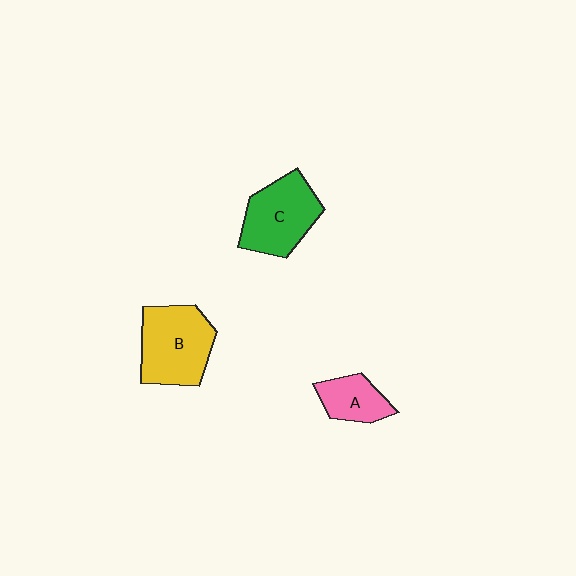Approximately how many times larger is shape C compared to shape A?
Approximately 1.8 times.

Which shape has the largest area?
Shape B (yellow).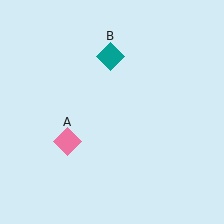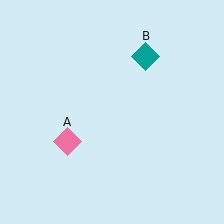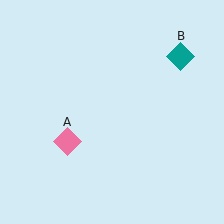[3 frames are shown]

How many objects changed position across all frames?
1 object changed position: teal diamond (object B).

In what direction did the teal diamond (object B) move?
The teal diamond (object B) moved right.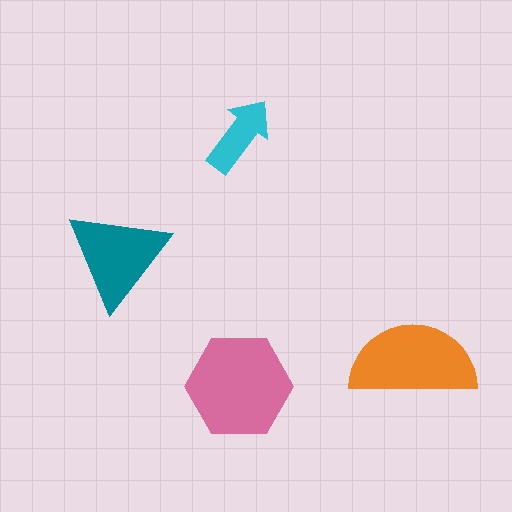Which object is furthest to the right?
The orange semicircle is rightmost.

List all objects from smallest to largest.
The cyan arrow, the teal triangle, the orange semicircle, the pink hexagon.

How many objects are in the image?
There are 4 objects in the image.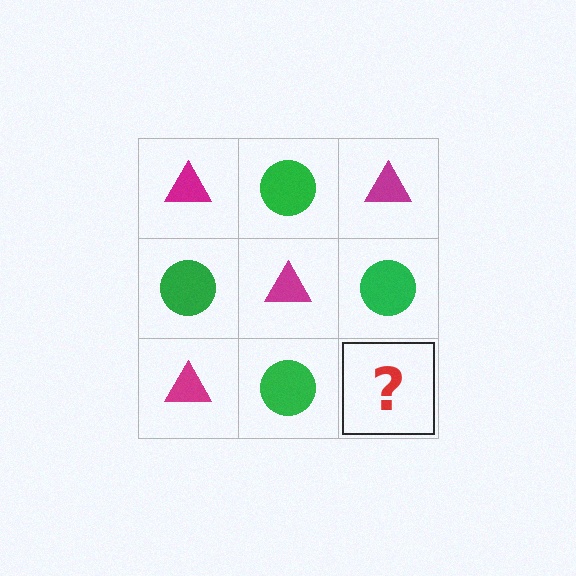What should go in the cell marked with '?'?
The missing cell should contain a magenta triangle.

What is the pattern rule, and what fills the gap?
The rule is that it alternates magenta triangle and green circle in a checkerboard pattern. The gap should be filled with a magenta triangle.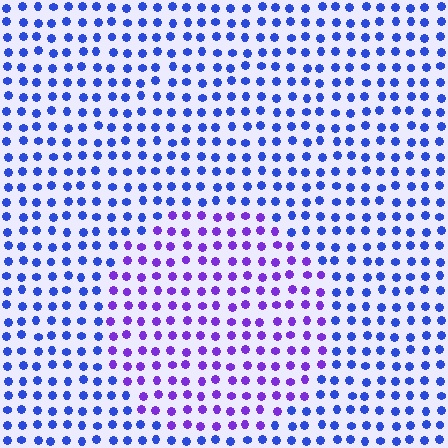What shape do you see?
I see a circle.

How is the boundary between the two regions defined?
The boundary is defined purely by a slight shift in hue (about 39 degrees). Spacing, size, and orientation are identical on both sides.